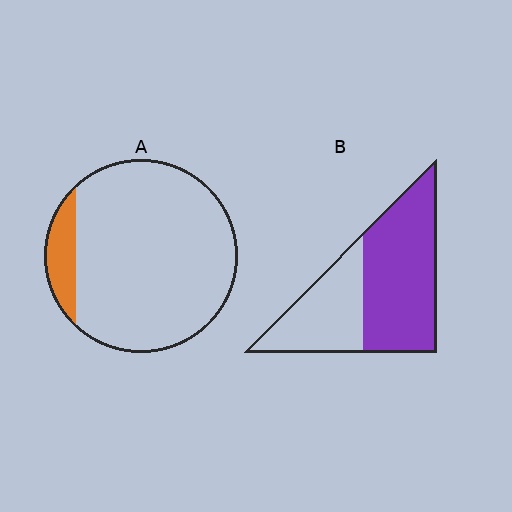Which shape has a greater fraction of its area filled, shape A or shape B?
Shape B.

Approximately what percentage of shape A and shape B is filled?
A is approximately 10% and B is approximately 60%.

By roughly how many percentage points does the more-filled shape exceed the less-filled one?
By roughly 50 percentage points (B over A).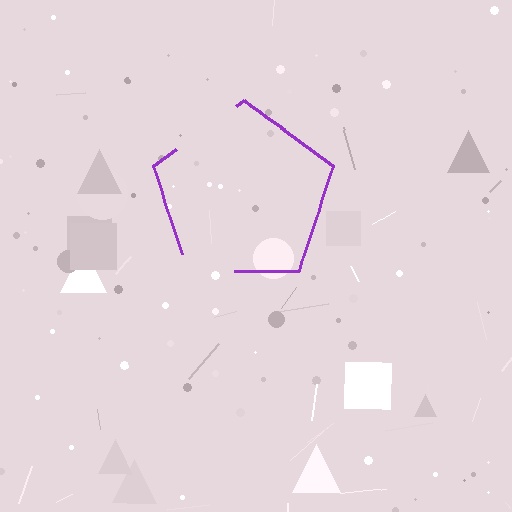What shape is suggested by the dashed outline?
The dashed outline suggests a pentagon.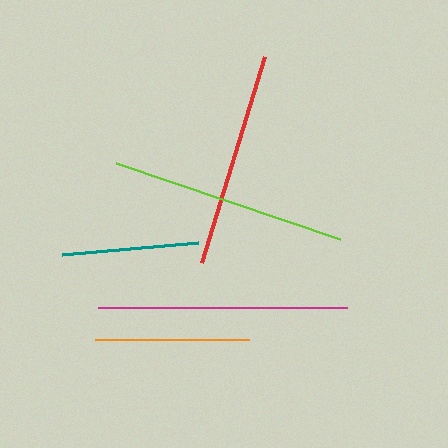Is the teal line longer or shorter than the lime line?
The lime line is longer than the teal line.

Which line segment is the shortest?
The teal line is the shortest at approximately 136 pixels.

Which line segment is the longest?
The magenta line is the longest at approximately 250 pixels.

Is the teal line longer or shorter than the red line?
The red line is longer than the teal line.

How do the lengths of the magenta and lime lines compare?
The magenta and lime lines are approximately the same length.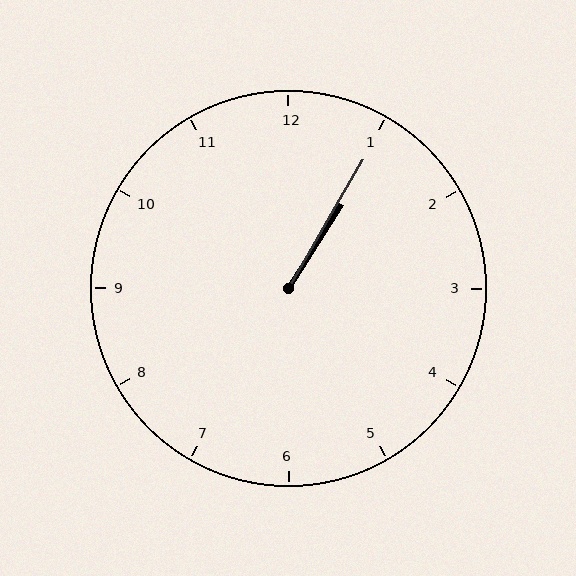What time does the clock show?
1:05.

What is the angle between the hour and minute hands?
Approximately 2 degrees.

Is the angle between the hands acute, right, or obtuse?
It is acute.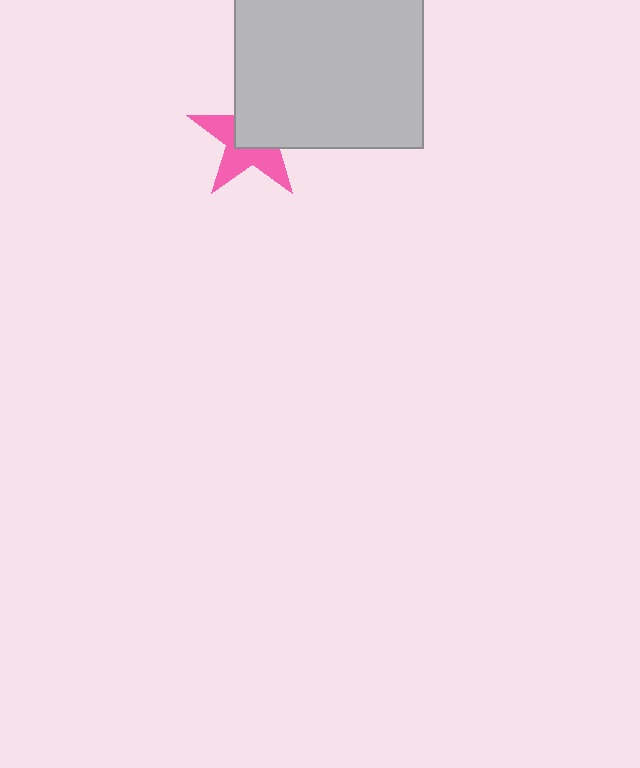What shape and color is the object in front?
The object in front is a light gray square.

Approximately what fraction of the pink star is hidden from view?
Roughly 52% of the pink star is hidden behind the light gray square.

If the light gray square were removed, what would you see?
You would see the complete pink star.